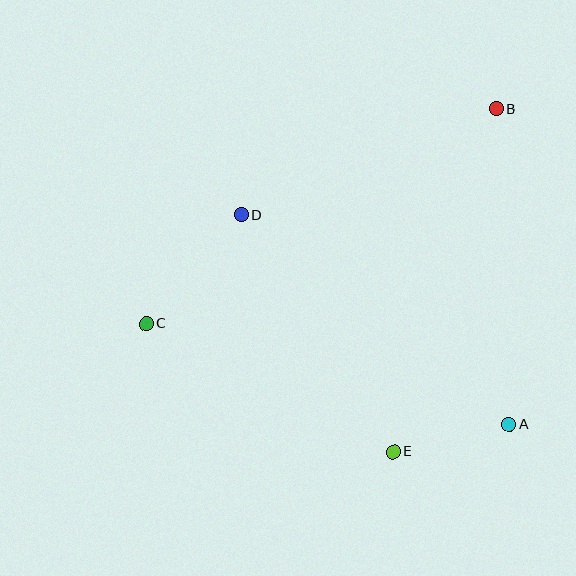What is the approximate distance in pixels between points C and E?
The distance between C and E is approximately 278 pixels.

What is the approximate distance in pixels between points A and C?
The distance between A and C is approximately 377 pixels.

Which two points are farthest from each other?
Points B and C are farthest from each other.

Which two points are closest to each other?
Points A and E are closest to each other.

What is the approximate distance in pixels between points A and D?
The distance between A and D is approximately 340 pixels.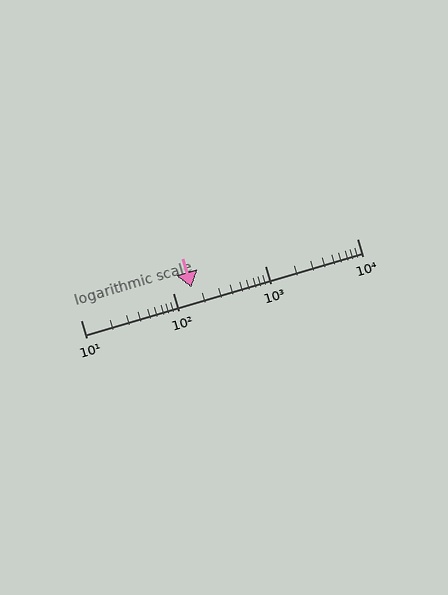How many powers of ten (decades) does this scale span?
The scale spans 3 decades, from 10 to 10000.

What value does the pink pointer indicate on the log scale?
The pointer indicates approximately 160.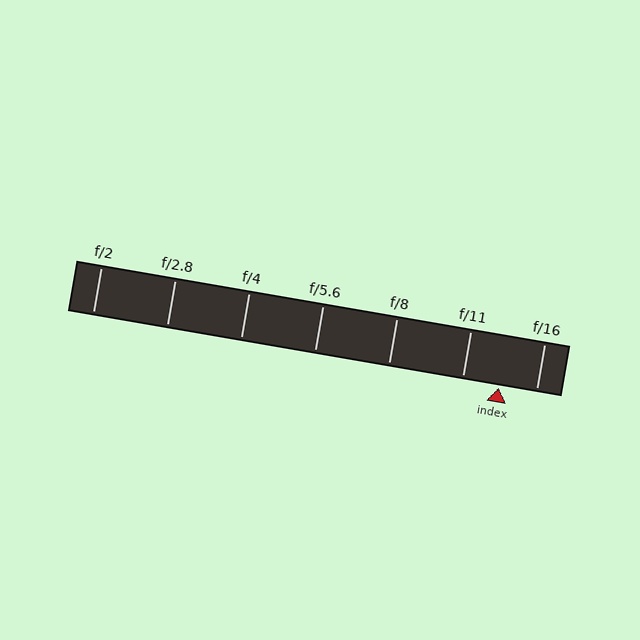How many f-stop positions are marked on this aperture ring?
There are 7 f-stop positions marked.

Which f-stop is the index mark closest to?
The index mark is closest to f/16.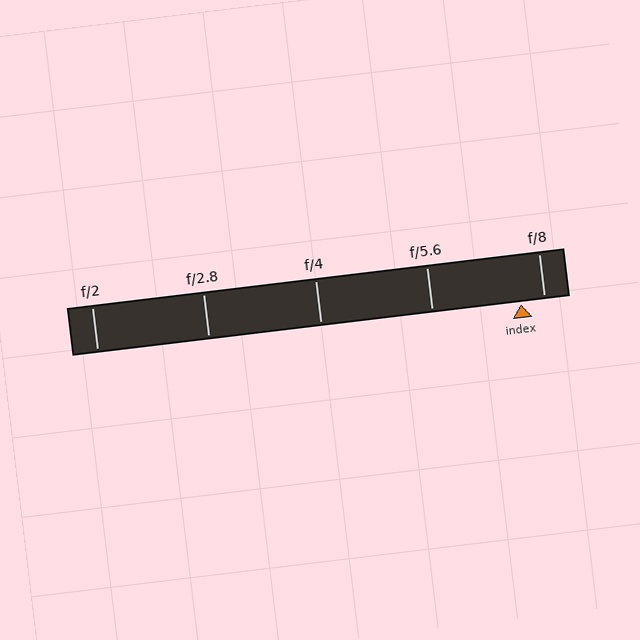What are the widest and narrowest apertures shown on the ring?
The widest aperture shown is f/2 and the narrowest is f/8.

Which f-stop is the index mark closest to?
The index mark is closest to f/8.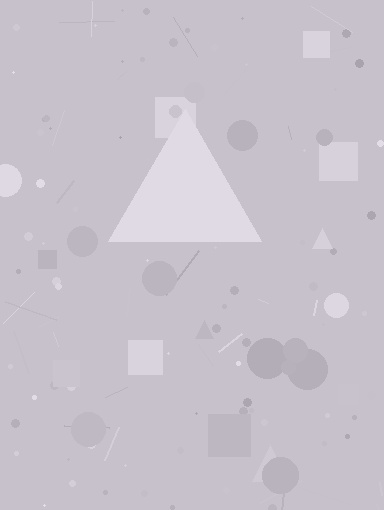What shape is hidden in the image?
A triangle is hidden in the image.